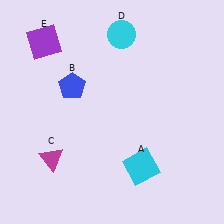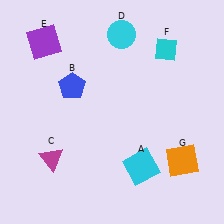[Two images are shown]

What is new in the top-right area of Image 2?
A cyan diamond (F) was added in the top-right area of Image 2.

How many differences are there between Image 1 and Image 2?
There are 2 differences between the two images.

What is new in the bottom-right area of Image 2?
An orange square (G) was added in the bottom-right area of Image 2.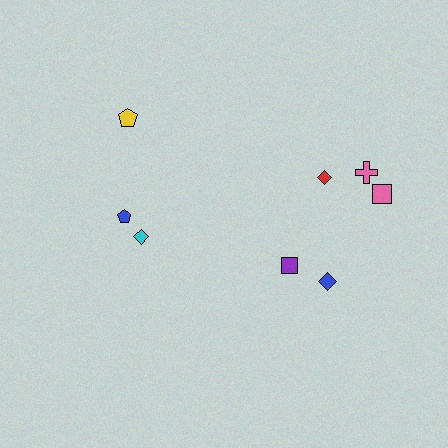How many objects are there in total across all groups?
There are 8 objects.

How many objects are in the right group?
There are 5 objects.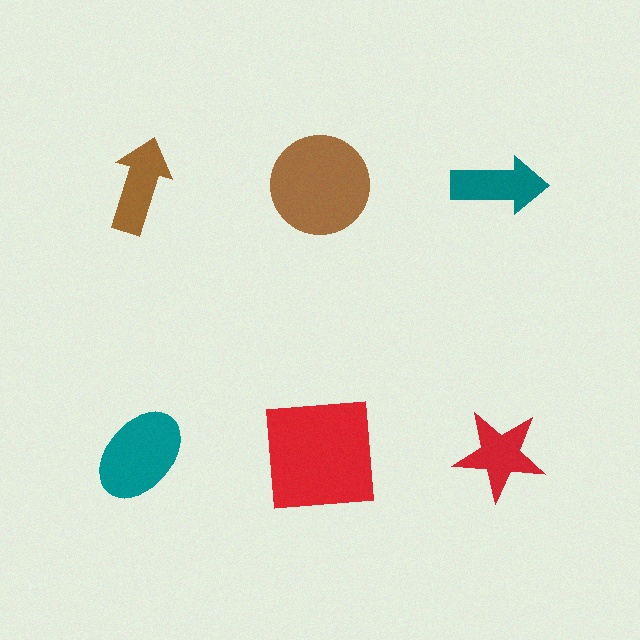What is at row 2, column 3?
A red star.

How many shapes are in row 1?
3 shapes.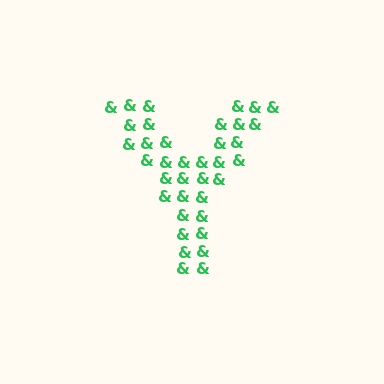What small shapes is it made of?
It is made of small ampersands.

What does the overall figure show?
The overall figure shows the letter Y.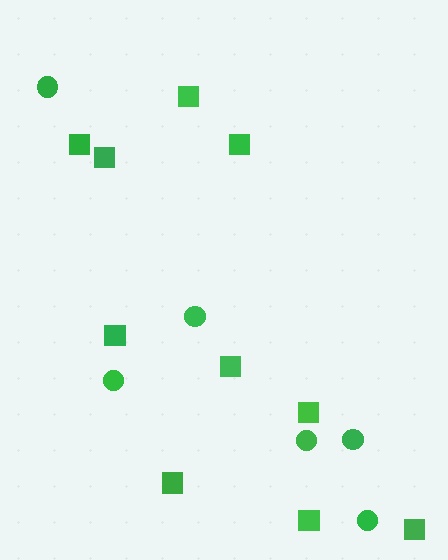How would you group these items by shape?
There are 2 groups: one group of squares (10) and one group of circles (6).